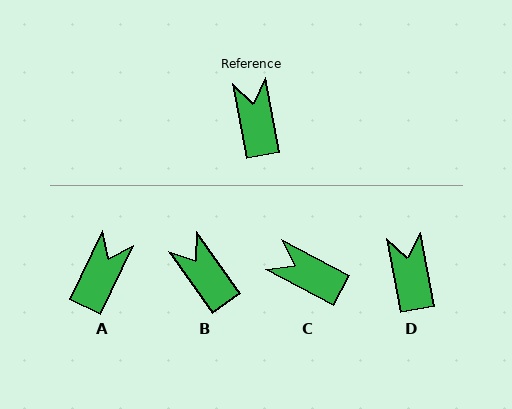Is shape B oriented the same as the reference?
No, it is off by about 25 degrees.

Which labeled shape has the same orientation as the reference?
D.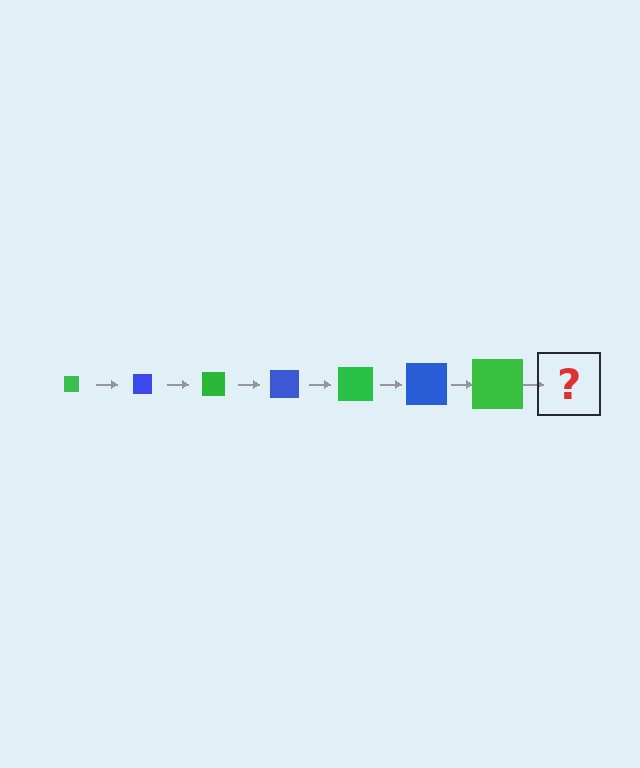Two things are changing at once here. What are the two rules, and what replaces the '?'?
The two rules are that the square grows larger each step and the color cycles through green and blue. The '?' should be a blue square, larger than the previous one.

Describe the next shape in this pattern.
It should be a blue square, larger than the previous one.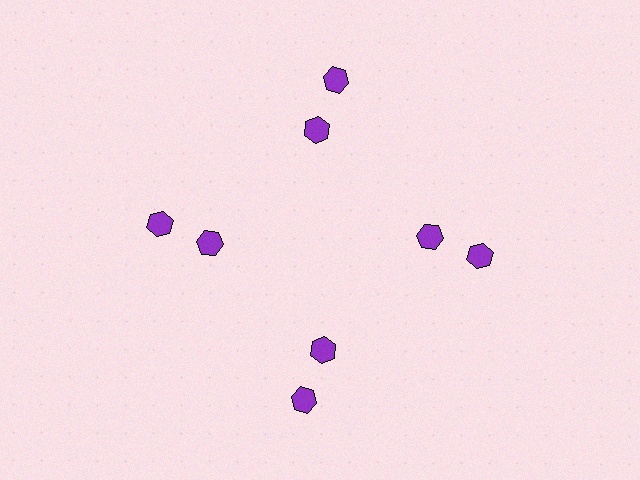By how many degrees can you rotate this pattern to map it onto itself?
The pattern maps onto itself every 90 degrees of rotation.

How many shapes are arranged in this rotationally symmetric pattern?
There are 8 shapes, arranged in 4 groups of 2.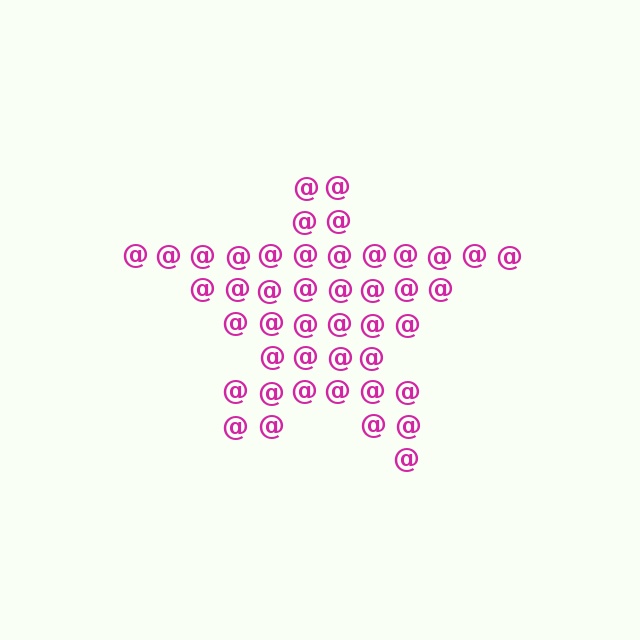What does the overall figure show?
The overall figure shows a star.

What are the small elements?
The small elements are at signs.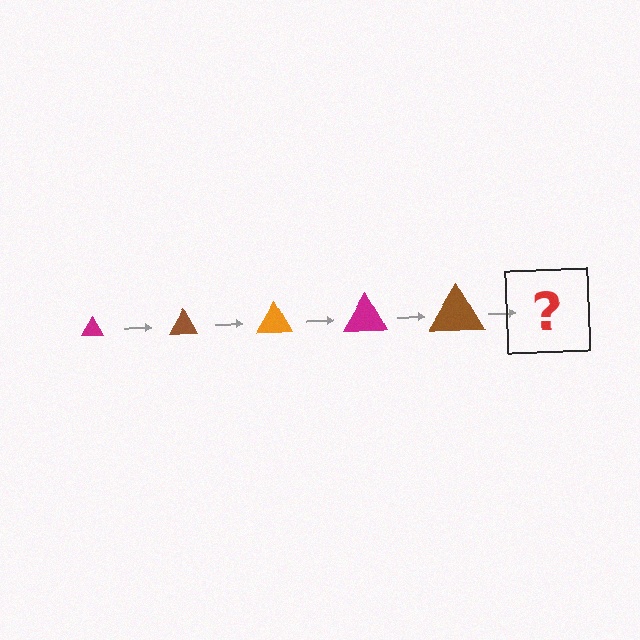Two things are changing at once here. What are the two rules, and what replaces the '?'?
The two rules are that the triangle grows larger each step and the color cycles through magenta, brown, and orange. The '?' should be an orange triangle, larger than the previous one.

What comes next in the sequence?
The next element should be an orange triangle, larger than the previous one.